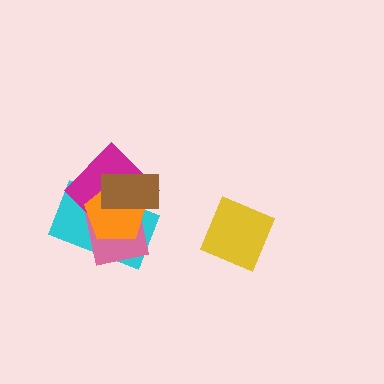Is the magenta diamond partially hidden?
Yes, it is partially covered by another shape.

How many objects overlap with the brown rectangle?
4 objects overlap with the brown rectangle.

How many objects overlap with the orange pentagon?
4 objects overlap with the orange pentagon.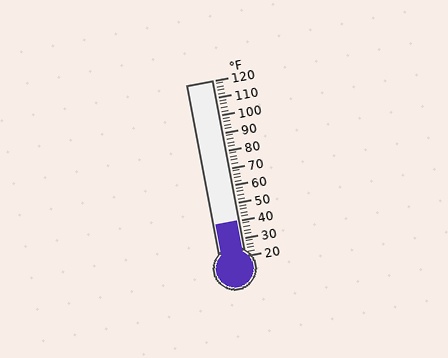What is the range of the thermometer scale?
The thermometer scale ranges from 20°F to 120°F.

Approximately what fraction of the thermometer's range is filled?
The thermometer is filled to approximately 20% of its range.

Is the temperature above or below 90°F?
The temperature is below 90°F.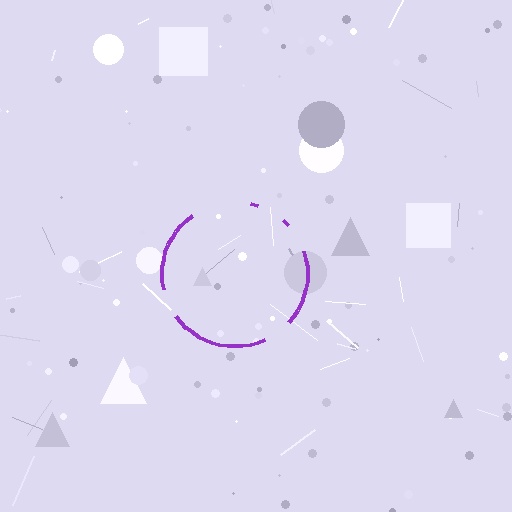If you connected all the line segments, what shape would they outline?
They would outline a circle.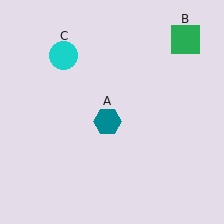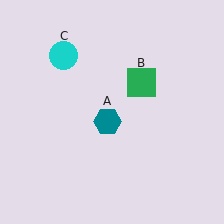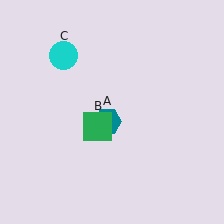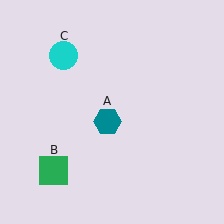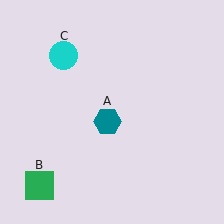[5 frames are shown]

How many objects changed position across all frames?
1 object changed position: green square (object B).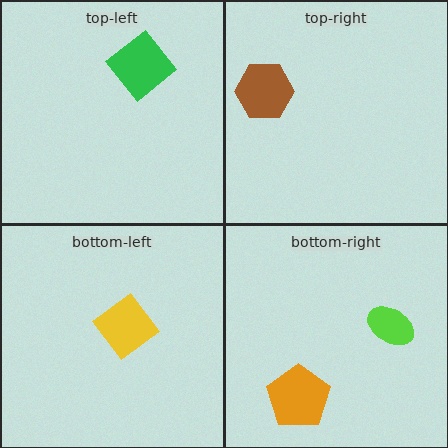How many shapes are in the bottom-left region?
1.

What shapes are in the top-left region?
The green diamond.